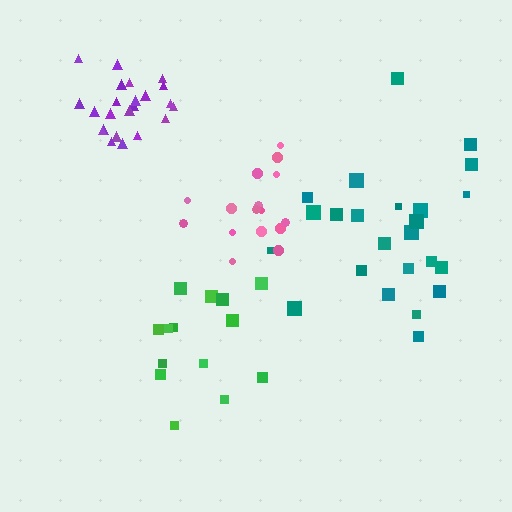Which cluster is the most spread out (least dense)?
Teal.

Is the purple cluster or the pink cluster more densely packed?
Purple.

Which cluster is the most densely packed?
Purple.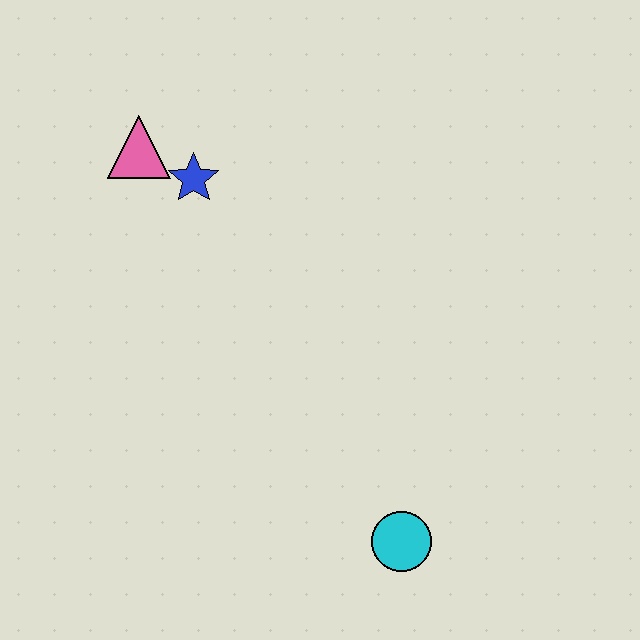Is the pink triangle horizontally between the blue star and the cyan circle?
No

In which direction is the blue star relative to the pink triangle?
The blue star is to the right of the pink triangle.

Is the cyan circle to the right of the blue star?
Yes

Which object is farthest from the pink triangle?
The cyan circle is farthest from the pink triangle.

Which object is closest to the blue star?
The pink triangle is closest to the blue star.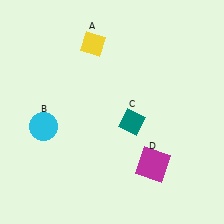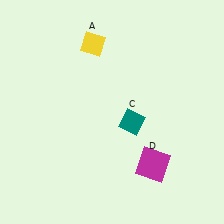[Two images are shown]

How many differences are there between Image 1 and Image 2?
There is 1 difference between the two images.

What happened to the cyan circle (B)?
The cyan circle (B) was removed in Image 2. It was in the bottom-left area of Image 1.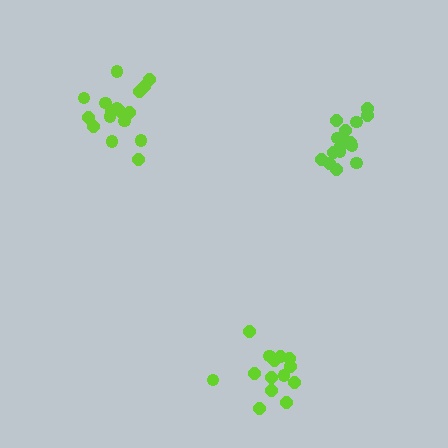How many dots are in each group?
Group 1: 18 dots, Group 2: 14 dots, Group 3: 16 dots (48 total).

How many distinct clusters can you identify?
There are 3 distinct clusters.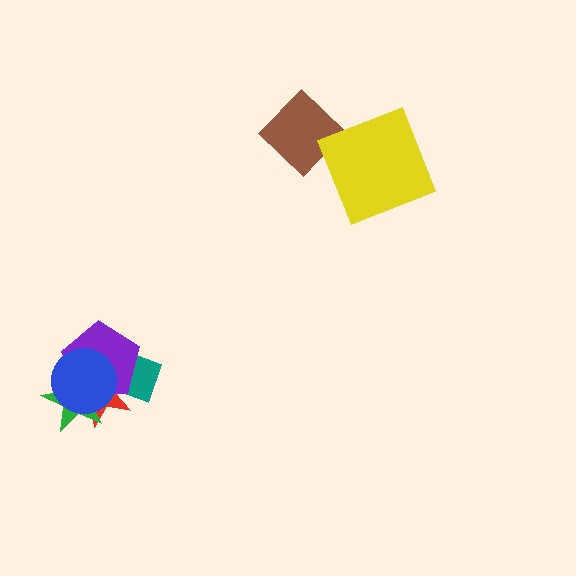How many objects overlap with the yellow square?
0 objects overlap with the yellow square.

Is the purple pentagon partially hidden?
Yes, it is partially covered by another shape.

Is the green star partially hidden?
Yes, it is partially covered by another shape.